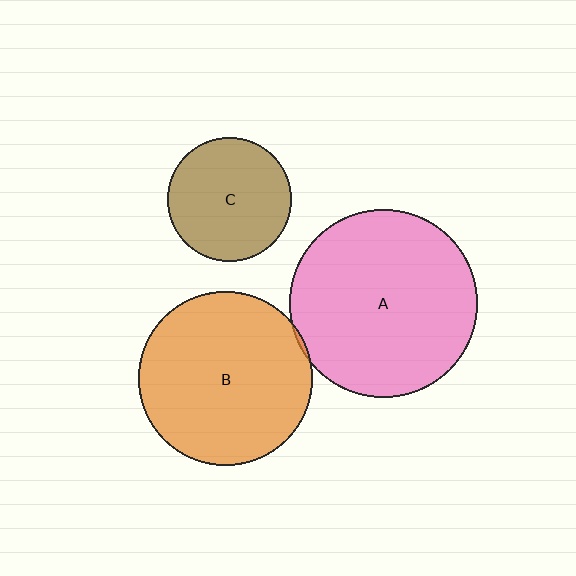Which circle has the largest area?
Circle A (pink).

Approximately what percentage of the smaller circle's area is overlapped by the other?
Approximately 5%.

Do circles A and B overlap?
Yes.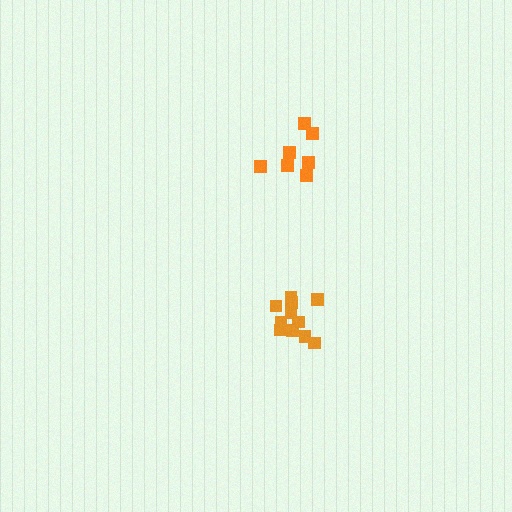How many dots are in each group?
Group 1: 11 dots, Group 2: 7 dots (18 total).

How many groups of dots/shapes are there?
There are 2 groups.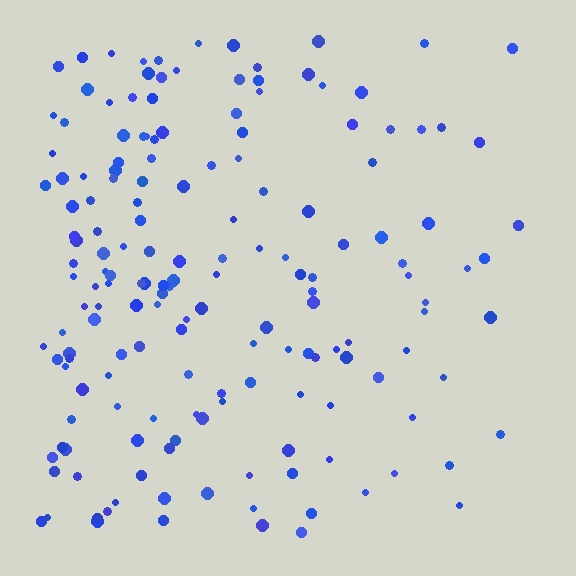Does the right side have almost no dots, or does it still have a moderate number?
Still a moderate number, just noticeably fewer than the left.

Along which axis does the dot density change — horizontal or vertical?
Horizontal.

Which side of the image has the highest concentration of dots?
The left.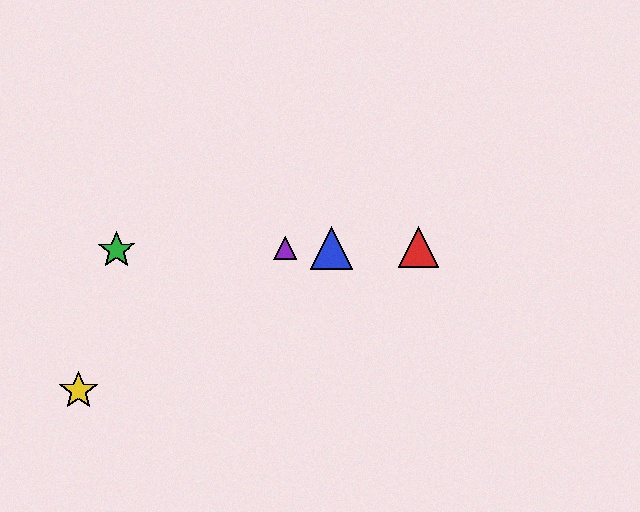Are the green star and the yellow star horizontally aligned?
No, the green star is at y≈250 and the yellow star is at y≈391.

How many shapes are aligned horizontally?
4 shapes (the red triangle, the blue triangle, the green star, the purple triangle) are aligned horizontally.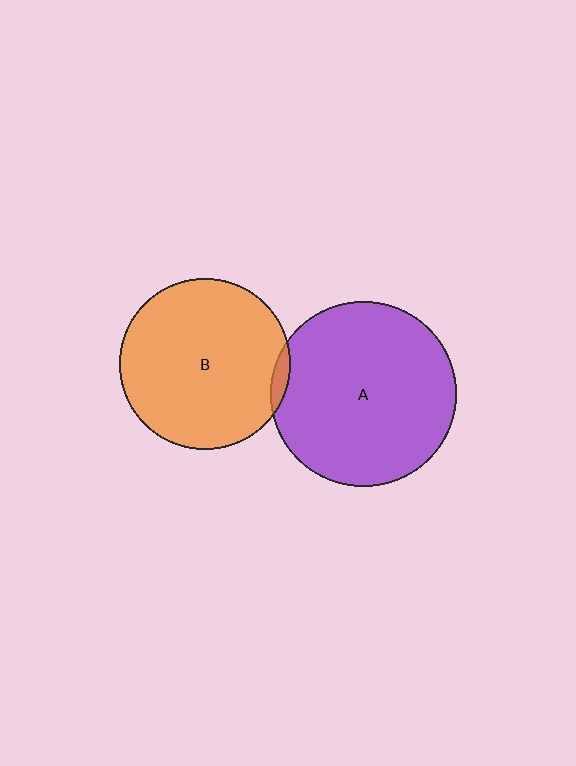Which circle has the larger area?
Circle A (purple).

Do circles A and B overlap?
Yes.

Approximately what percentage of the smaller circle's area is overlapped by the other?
Approximately 5%.